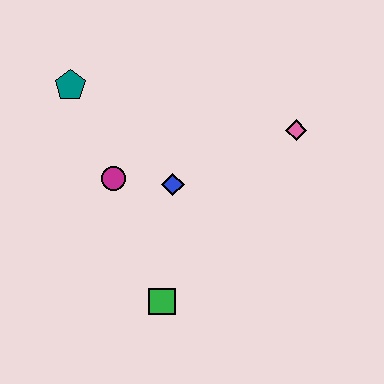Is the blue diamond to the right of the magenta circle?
Yes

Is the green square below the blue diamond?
Yes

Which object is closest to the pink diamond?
The blue diamond is closest to the pink diamond.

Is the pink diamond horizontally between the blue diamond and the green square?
No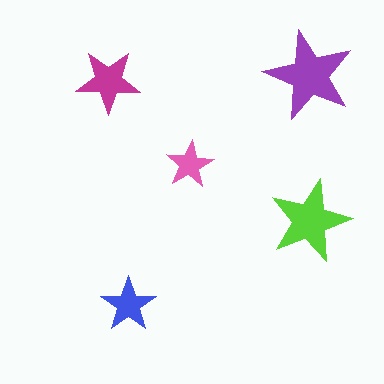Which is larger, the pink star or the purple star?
The purple one.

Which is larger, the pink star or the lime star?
The lime one.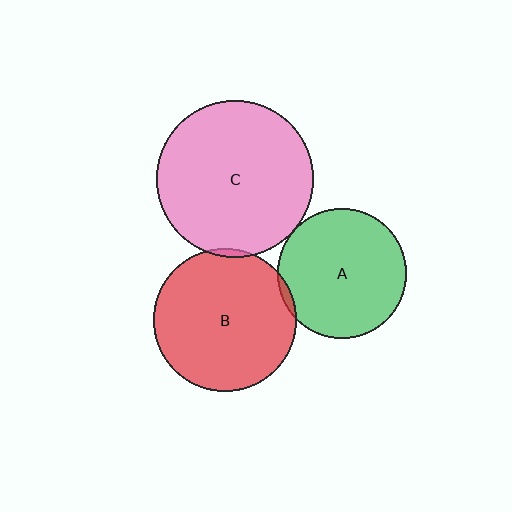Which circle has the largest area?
Circle C (pink).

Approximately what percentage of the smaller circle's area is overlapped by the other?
Approximately 5%.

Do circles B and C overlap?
Yes.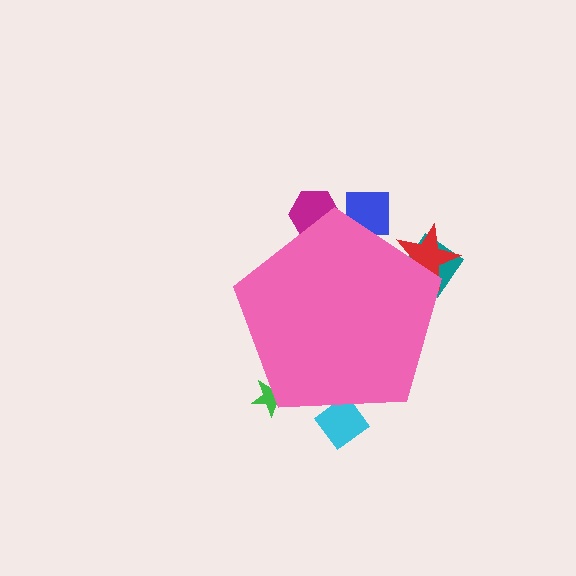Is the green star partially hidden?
Yes, the green star is partially hidden behind the pink pentagon.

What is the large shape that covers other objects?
A pink pentagon.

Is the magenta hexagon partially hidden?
Yes, the magenta hexagon is partially hidden behind the pink pentagon.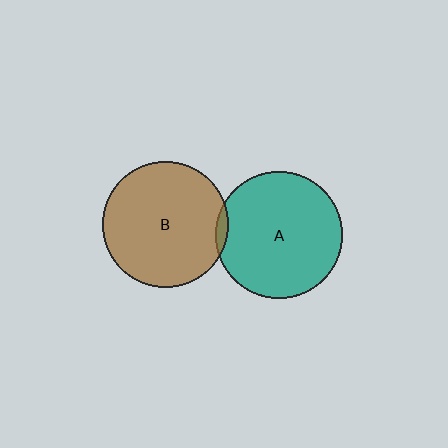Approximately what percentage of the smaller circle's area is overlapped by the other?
Approximately 5%.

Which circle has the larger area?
Circle A (teal).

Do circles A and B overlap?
Yes.